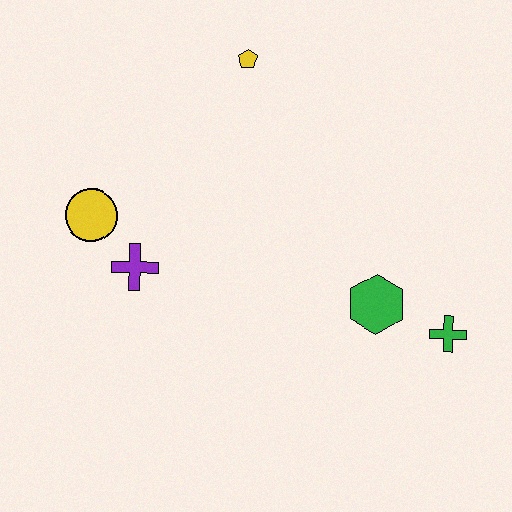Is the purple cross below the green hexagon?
No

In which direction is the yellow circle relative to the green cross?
The yellow circle is to the left of the green cross.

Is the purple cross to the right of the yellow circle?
Yes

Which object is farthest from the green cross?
The yellow circle is farthest from the green cross.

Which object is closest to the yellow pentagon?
The yellow circle is closest to the yellow pentagon.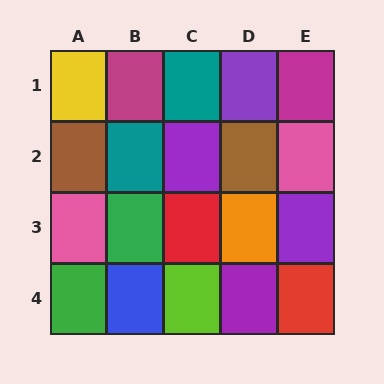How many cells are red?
2 cells are red.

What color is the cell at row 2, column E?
Pink.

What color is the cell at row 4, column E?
Red.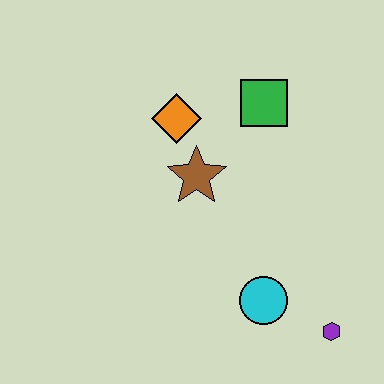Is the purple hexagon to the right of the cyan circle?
Yes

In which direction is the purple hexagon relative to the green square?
The purple hexagon is below the green square.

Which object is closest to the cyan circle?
The purple hexagon is closest to the cyan circle.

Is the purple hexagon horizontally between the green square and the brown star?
No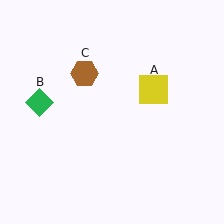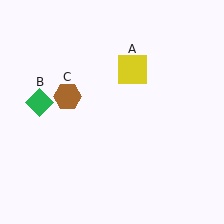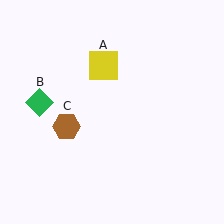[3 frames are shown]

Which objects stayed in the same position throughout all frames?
Green diamond (object B) remained stationary.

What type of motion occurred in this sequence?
The yellow square (object A), brown hexagon (object C) rotated counterclockwise around the center of the scene.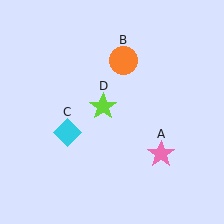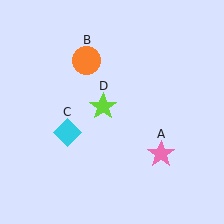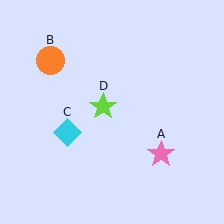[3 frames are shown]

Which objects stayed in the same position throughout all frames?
Pink star (object A) and cyan diamond (object C) and lime star (object D) remained stationary.